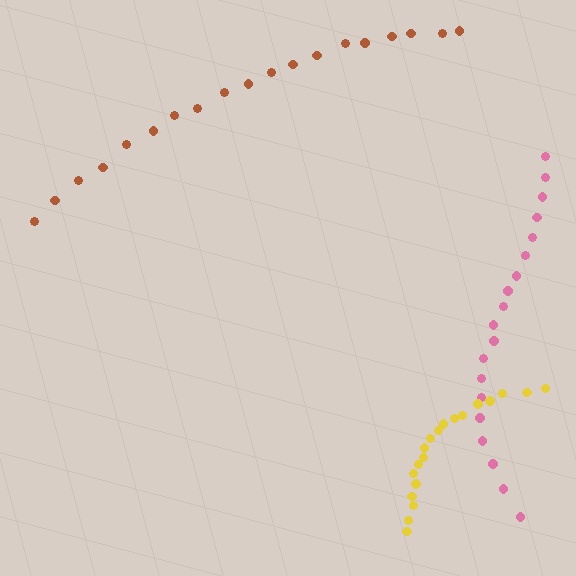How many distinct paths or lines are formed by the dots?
There are 3 distinct paths.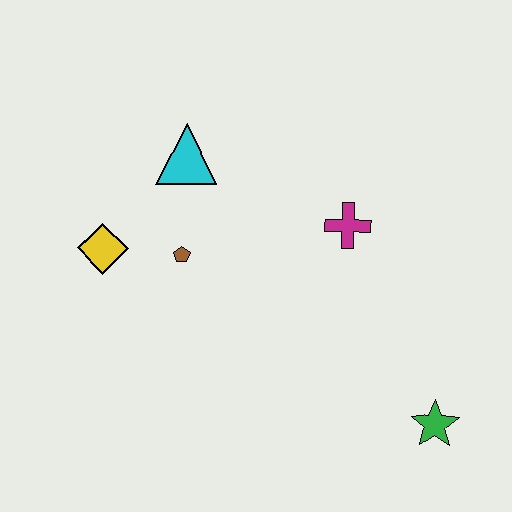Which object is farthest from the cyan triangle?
The green star is farthest from the cyan triangle.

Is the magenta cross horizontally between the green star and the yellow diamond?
Yes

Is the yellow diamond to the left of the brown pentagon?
Yes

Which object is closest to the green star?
The magenta cross is closest to the green star.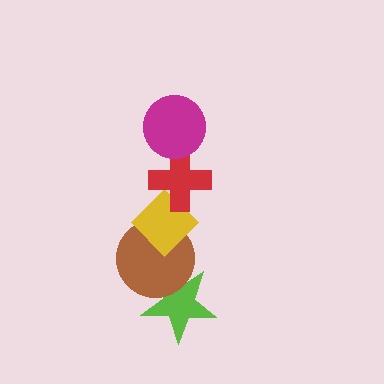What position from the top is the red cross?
The red cross is 2nd from the top.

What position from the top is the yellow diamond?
The yellow diamond is 3rd from the top.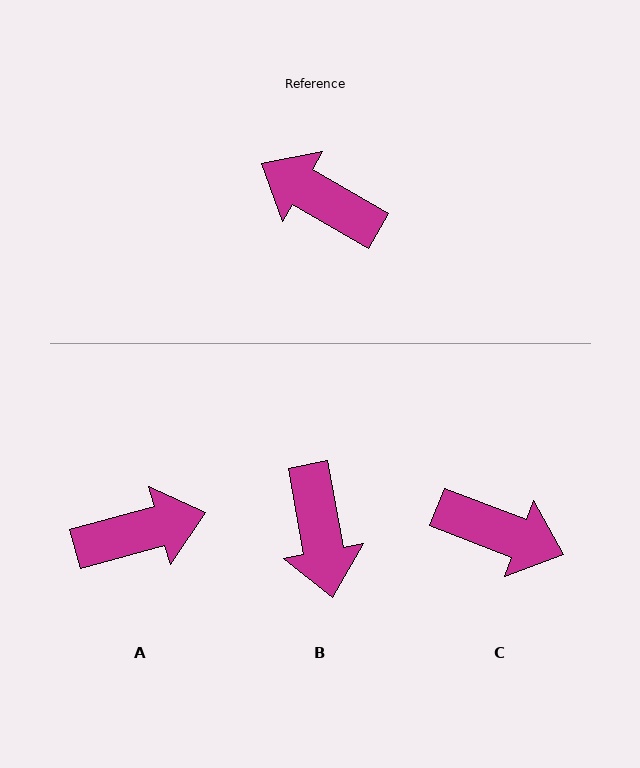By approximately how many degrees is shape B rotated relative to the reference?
Approximately 130 degrees counter-clockwise.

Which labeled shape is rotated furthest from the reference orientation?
C, about 171 degrees away.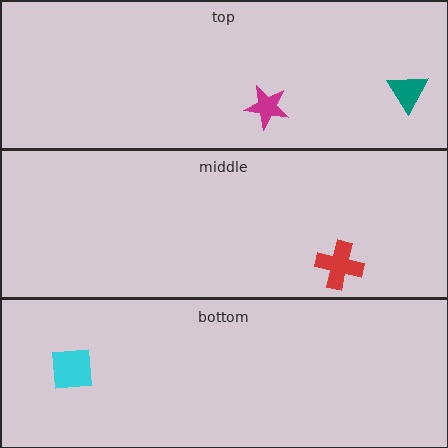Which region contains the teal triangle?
The top region.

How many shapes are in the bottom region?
1.